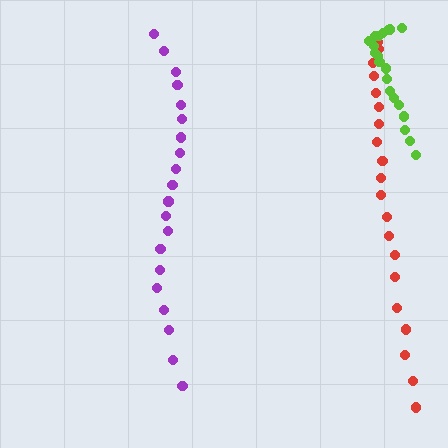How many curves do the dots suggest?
There are 3 distinct paths.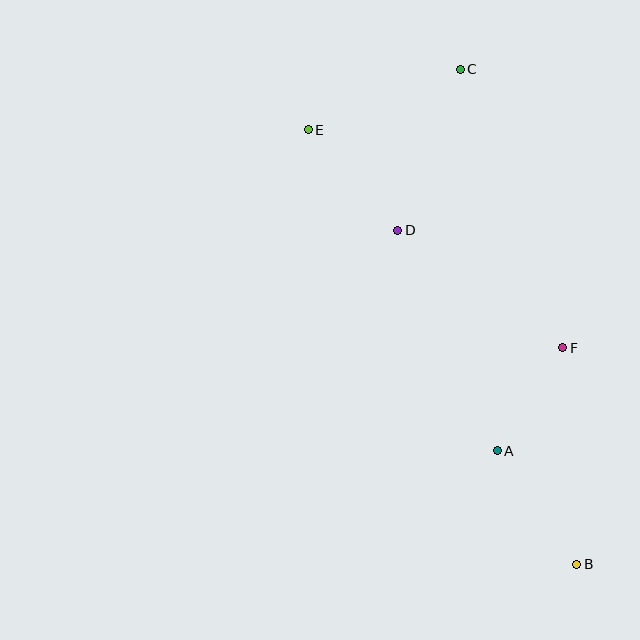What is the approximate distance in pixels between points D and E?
The distance between D and E is approximately 135 pixels.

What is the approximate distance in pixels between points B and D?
The distance between B and D is approximately 379 pixels.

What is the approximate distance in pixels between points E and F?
The distance between E and F is approximately 335 pixels.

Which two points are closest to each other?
Points A and F are closest to each other.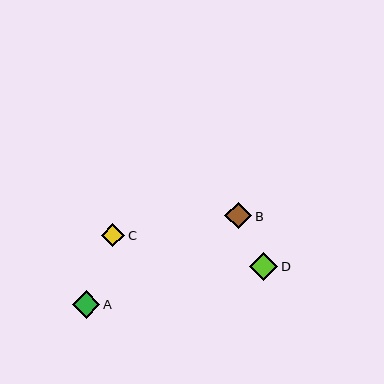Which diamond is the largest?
Diamond D is the largest with a size of approximately 28 pixels.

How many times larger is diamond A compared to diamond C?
Diamond A is approximately 1.2 times the size of diamond C.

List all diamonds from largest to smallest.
From largest to smallest: D, A, B, C.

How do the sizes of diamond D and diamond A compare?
Diamond D and diamond A are approximately the same size.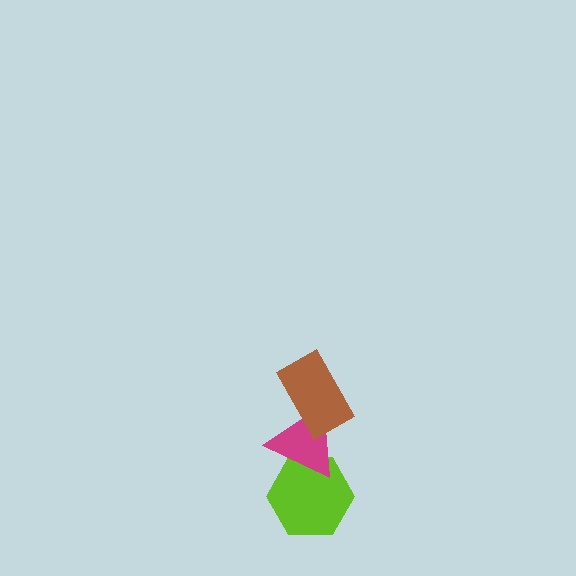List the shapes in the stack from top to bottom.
From top to bottom: the brown rectangle, the magenta triangle, the lime hexagon.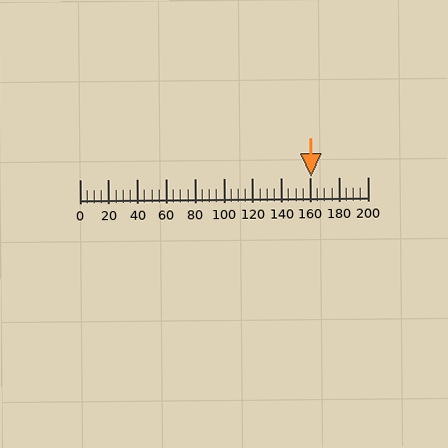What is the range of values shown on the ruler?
The ruler shows values from 0 to 200.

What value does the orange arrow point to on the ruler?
The orange arrow points to approximately 160.